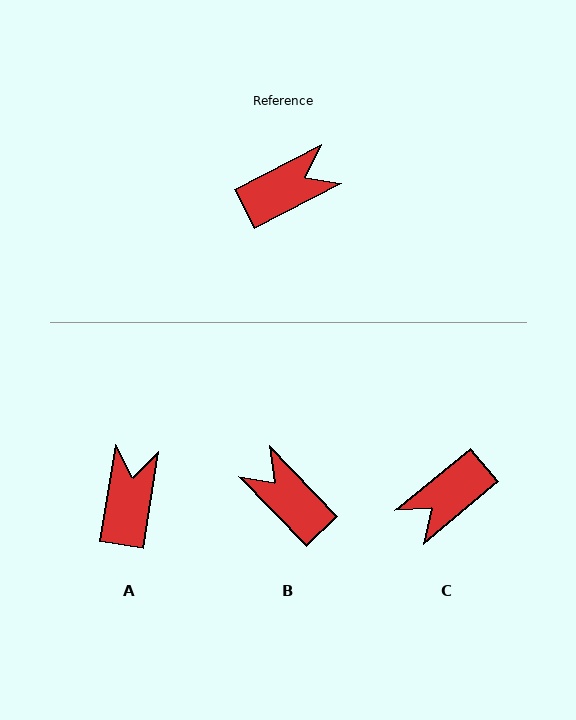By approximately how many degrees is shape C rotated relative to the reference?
Approximately 168 degrees clockwise.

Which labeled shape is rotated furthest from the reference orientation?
C, about 168 degrees away.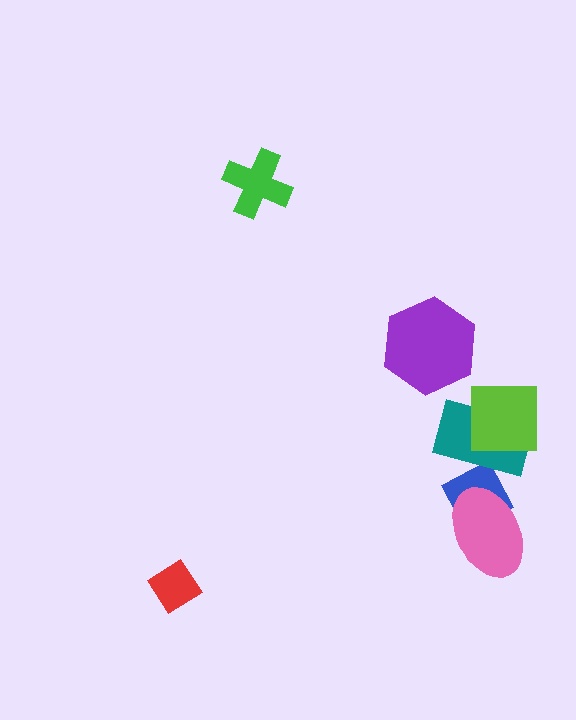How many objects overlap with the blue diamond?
2 objects overlap with the blue diamond.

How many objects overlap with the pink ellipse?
1 object overlaps with the pink ellipse.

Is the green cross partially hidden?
No, no other shape covers it.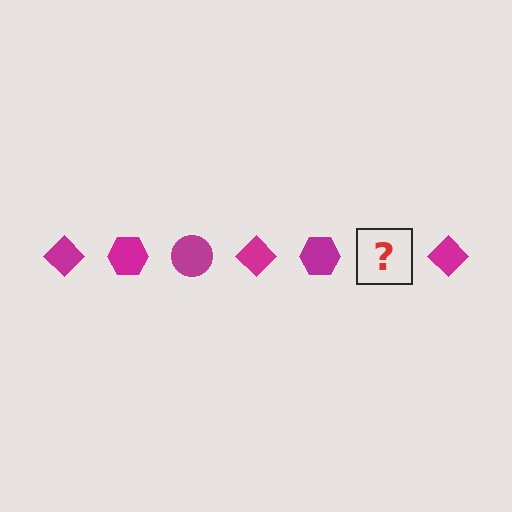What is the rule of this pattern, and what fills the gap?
The rule is that the pattern cycles through diamond, hexagon, circle shapes in magenta. The gap should be filled with a magenta circle.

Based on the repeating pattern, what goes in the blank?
The blank should be a magenta circle.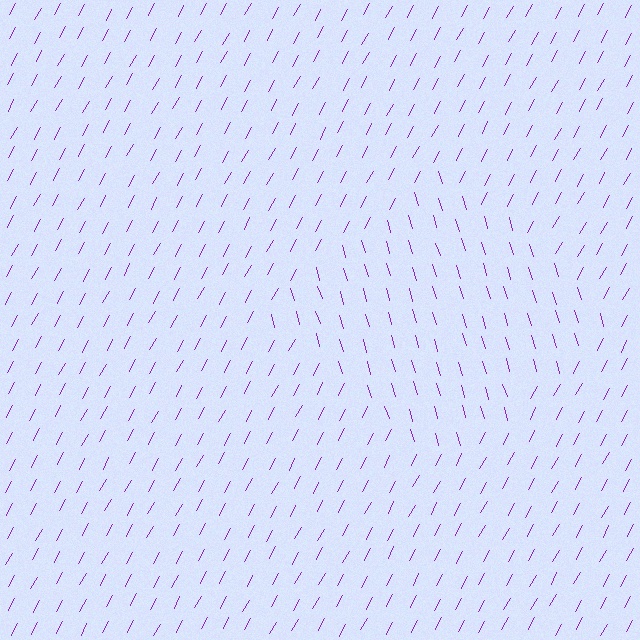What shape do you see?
I see a diamond.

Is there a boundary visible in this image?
Yes, there is a texture boundary formed by a change in line orientation.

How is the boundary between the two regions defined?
The boundary is defined purely by a change in line orientation (approximately 45 degrees difference). All lines are the same color and thickness.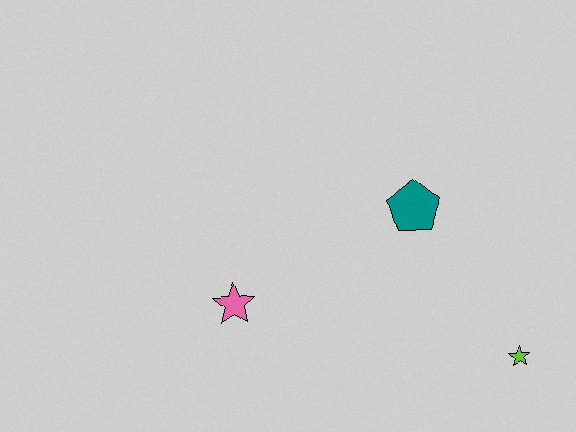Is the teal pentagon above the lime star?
Yes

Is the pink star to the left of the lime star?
Yes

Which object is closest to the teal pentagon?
The lime star is closest to the teal pentagon.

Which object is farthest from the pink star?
The lime star is farthest from the pink star.